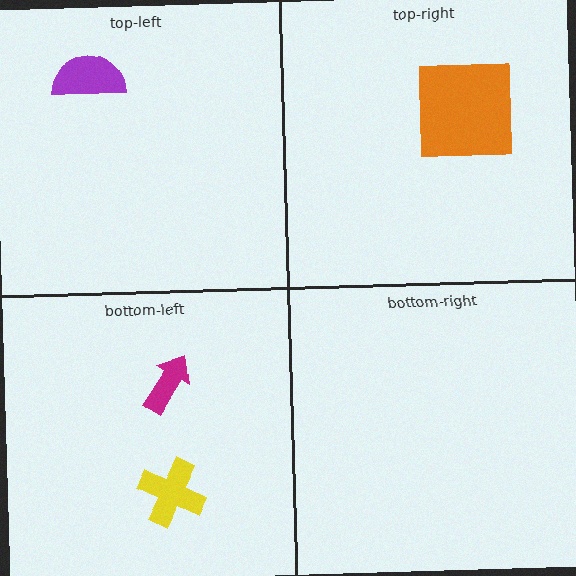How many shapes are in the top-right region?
1.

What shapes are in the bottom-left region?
The yellow cross, the magenta arrow.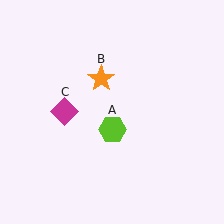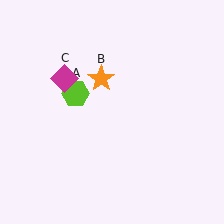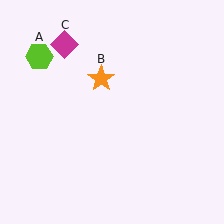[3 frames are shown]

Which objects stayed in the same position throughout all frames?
Orange star (object B) remained stationary.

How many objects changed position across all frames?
2 objects changed position: lime hexagon (object A), magenta diamond (object C).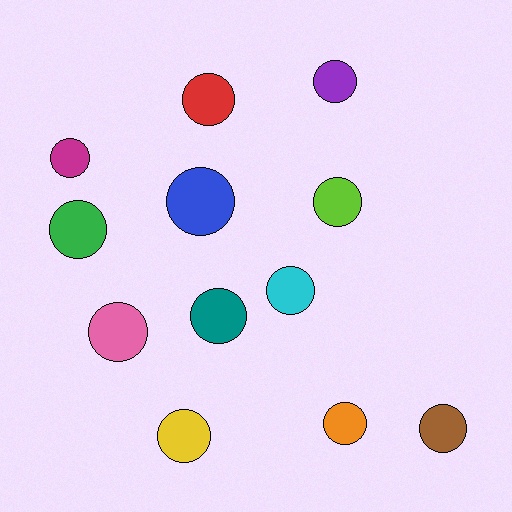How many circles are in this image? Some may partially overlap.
There are 12 circles.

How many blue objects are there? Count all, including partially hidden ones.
There is 1 blue object.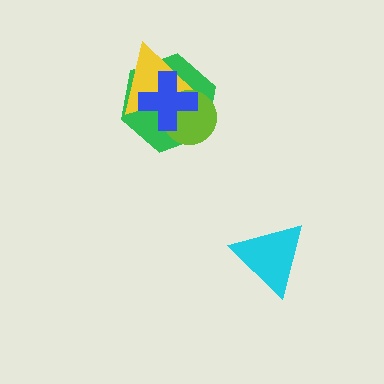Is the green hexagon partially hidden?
Yes, it is partially covered by another shape.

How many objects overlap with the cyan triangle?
0 objects overlap with the cyan triangle.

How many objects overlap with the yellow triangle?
3 objects overlap with the yellow triangle.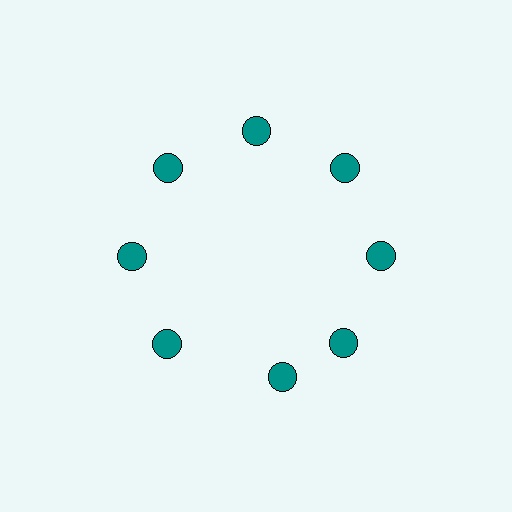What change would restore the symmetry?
The symmetry would be restored by rotating it back into even spacing with its neighbors so that all 8 circles sit at equal angles and equal distance from the center.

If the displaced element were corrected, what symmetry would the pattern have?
It would have 8-fold rotational symmetry — the pattern would map onto itself every 45 degrees.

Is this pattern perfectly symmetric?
No. The 8 teal circles are arranged in a ring, but one element near the 6 o'clock position is rotated out of alignment along the ring, breaking the 8-fold rotational symmetry.